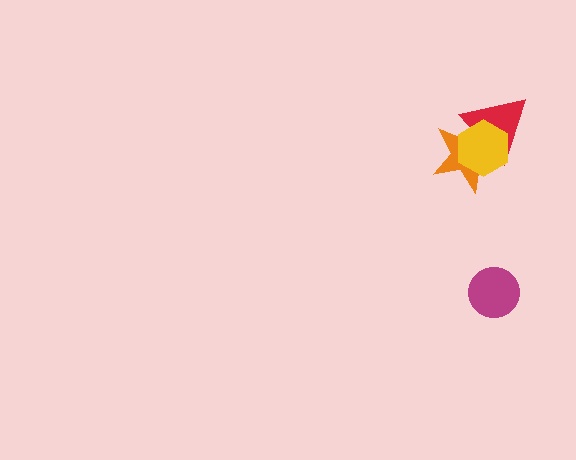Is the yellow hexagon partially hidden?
No, no other shape covers it.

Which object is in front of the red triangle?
The yellow hexagon is in front of the red triangle.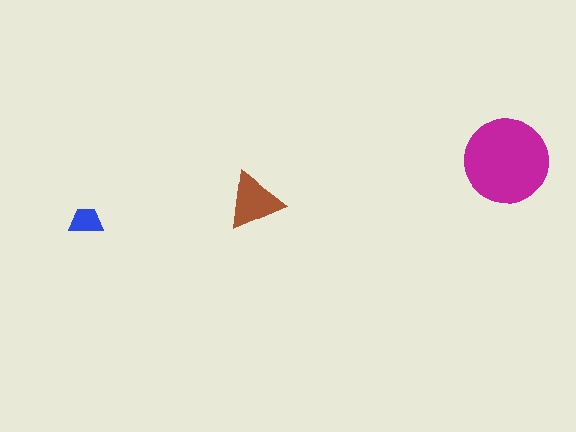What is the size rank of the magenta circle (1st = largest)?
1st.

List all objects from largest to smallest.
The magenta circle, the brown triangle, the blue trapezoid.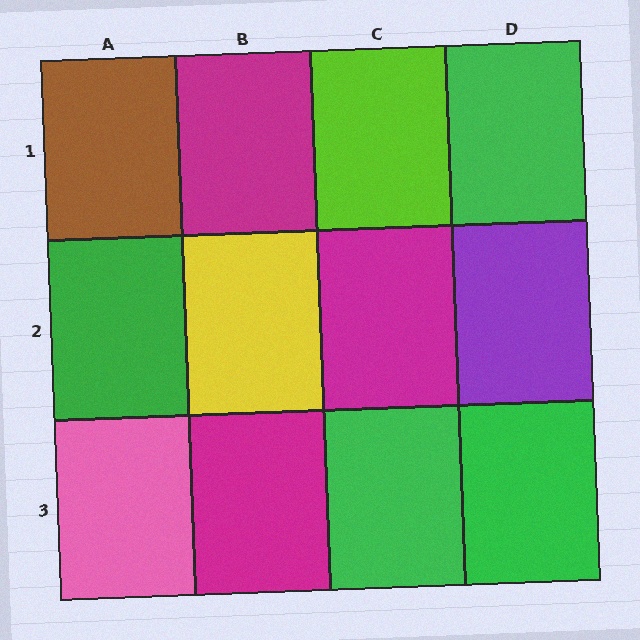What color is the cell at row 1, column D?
Green.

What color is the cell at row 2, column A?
Green.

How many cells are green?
4 cells are green.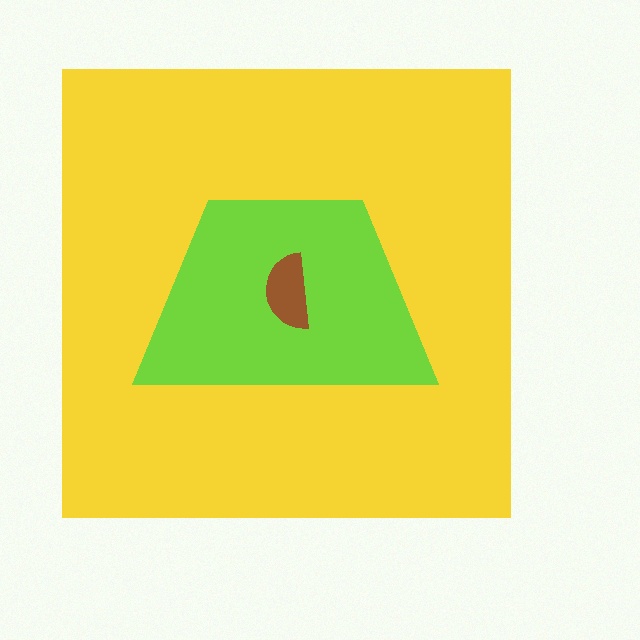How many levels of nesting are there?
3.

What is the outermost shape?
The yellow square.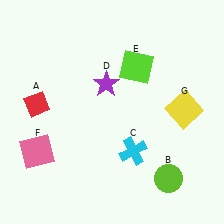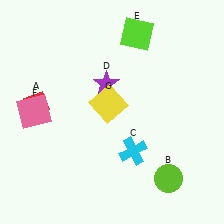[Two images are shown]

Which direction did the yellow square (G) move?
The yellow square (G) moved left.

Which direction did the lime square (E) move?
The lime square (E) moved up.